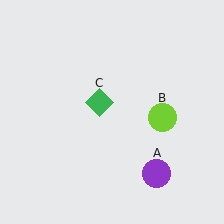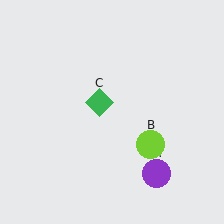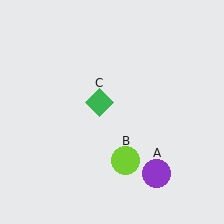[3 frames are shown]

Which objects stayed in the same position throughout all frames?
Purple circle (object A) and green diamond (object C) remained stationary.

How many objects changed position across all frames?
1 object changed position: lime circle (object B).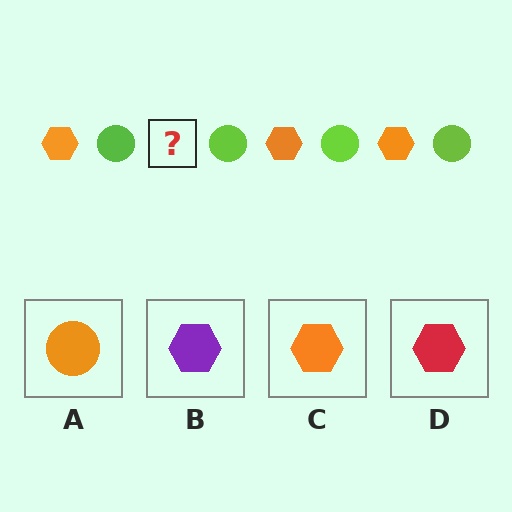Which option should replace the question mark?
Option C.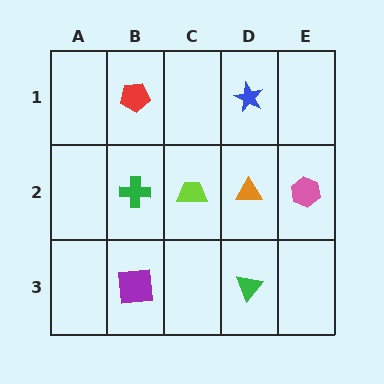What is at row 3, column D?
A green triangle.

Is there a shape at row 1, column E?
No, that cell is empty.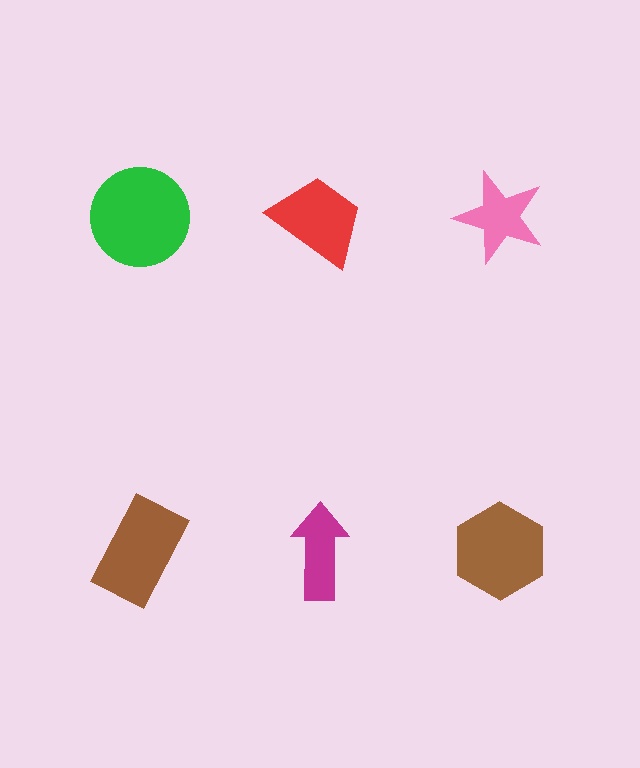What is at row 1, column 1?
A green circle.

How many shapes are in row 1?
3 shapes.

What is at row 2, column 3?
A brown hexagon.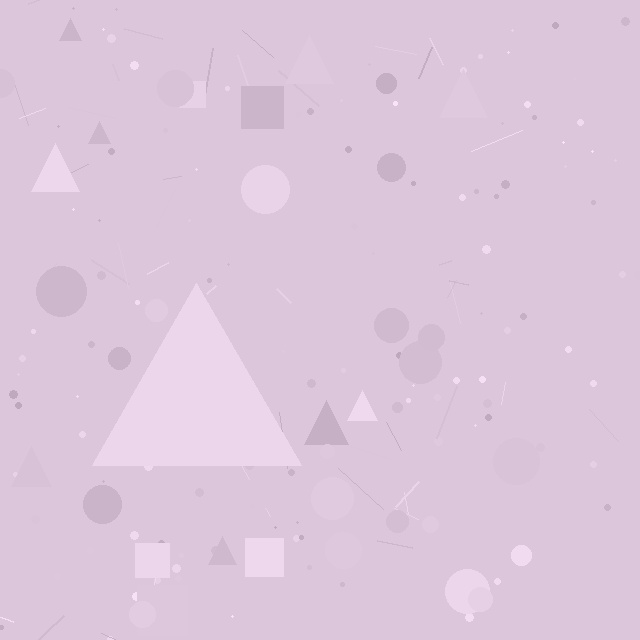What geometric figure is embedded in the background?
A triangle is embedded in the background.